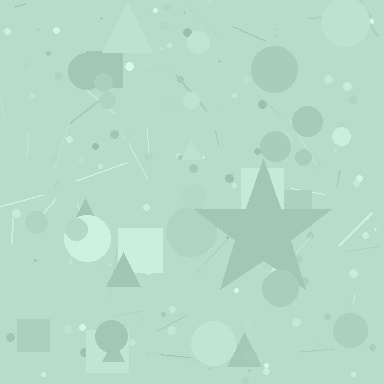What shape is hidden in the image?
A star is hidden in the image.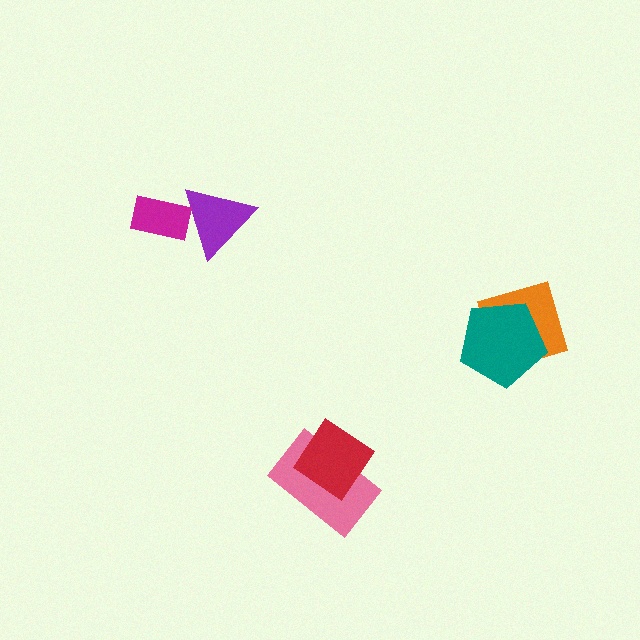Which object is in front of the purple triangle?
The magenta rectangle is in front of the purple triangle.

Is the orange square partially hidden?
Yes, it is partially covered by another shape.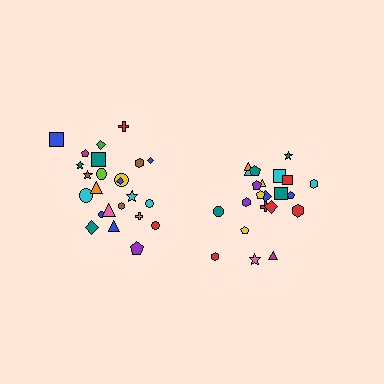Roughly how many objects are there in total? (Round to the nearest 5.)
Roughly 45 objects in total.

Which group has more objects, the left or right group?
The left group.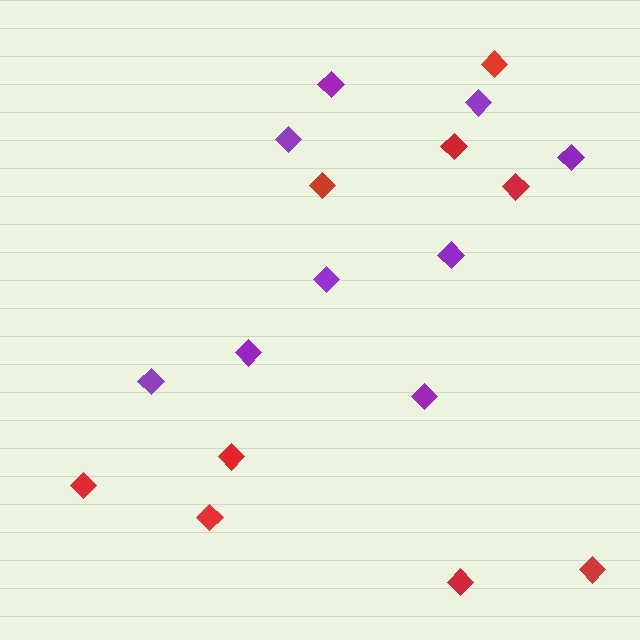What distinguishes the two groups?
There are 2 groups: one group of red diamonds (9) and one group of purple diamonds (9).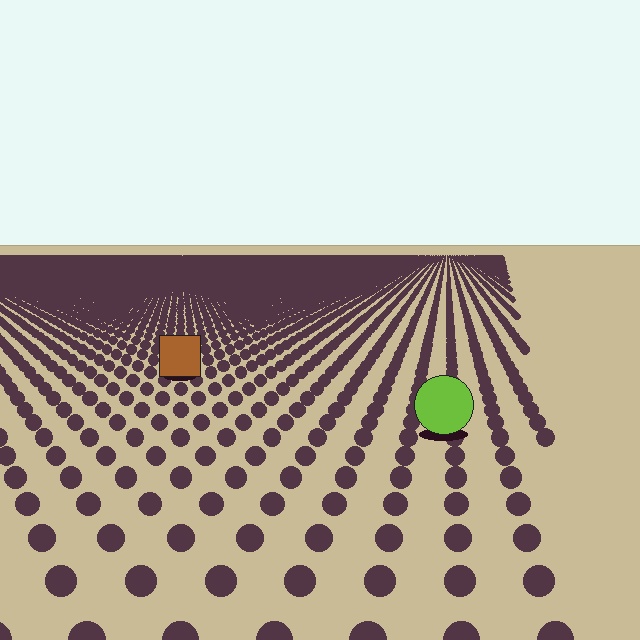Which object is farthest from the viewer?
The brown square is farthest from the viewer. It appears smaller and the ground texture around it is denser.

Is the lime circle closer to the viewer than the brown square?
Yes. The lime circle is closer — you can tell from the texture gradient: the ground texture is coarser near it.